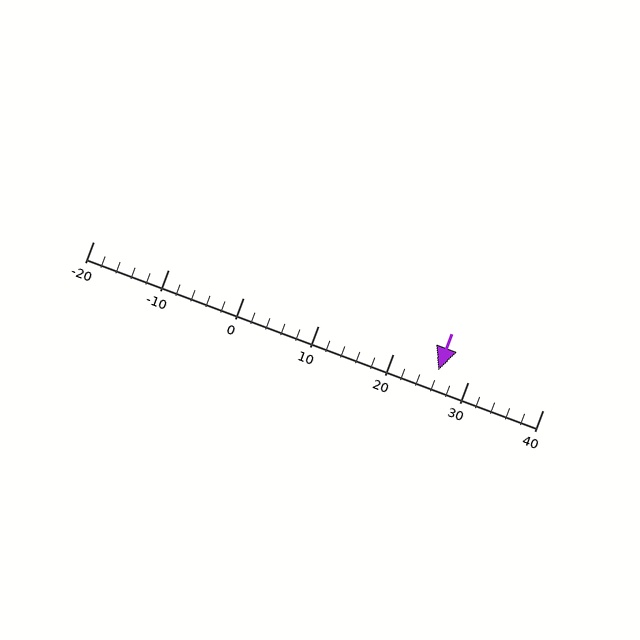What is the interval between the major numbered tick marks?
The major tick marks are spaced 10 units apart.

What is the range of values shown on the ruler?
The ruler shows values from -20 to 40.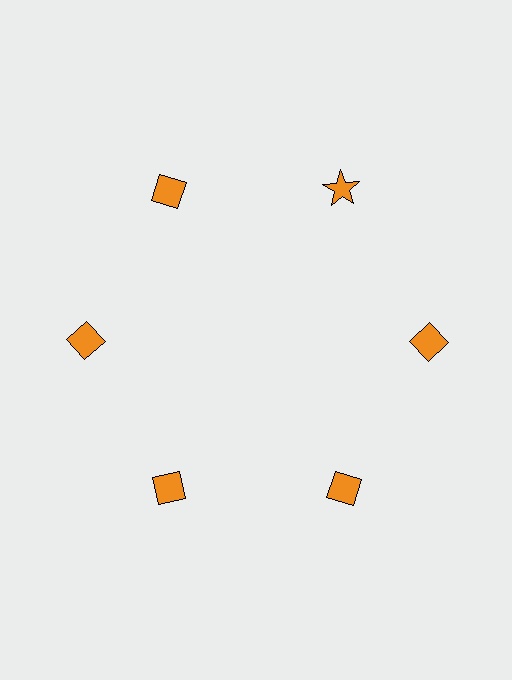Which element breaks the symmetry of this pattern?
The orange star at roughly the 1 o'clock position breaks the symmetry. All other shapes are orange diamonds.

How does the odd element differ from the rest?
It has a different shape: star instead of diamond.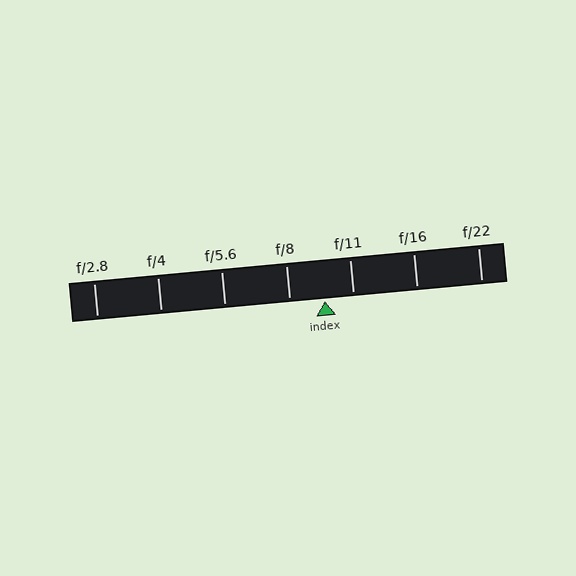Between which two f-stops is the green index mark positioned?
The index mark is between f/8 and f/11.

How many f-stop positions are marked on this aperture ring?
There are 7 f-stop positions marked.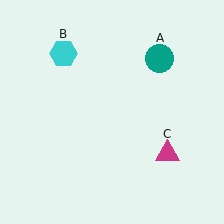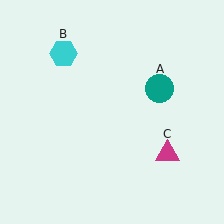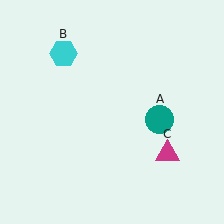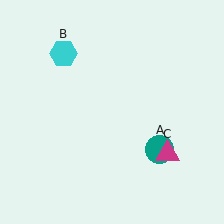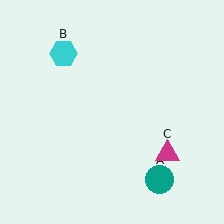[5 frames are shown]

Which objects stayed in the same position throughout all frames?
Cyan hexagon (object B) and magenta triangle (object C) remained stationary.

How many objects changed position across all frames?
1 object changed position: teal circle (object A).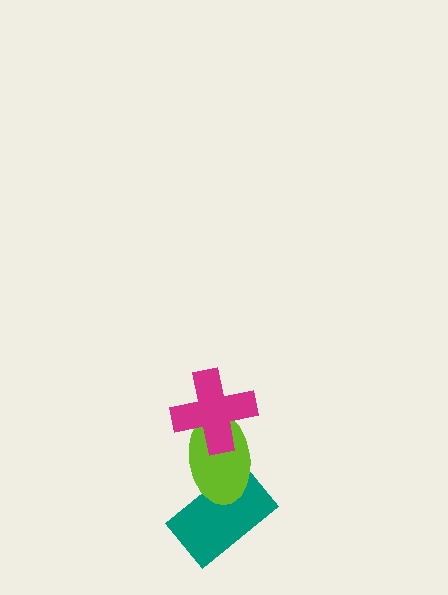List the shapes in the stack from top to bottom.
From top to bottom: the magenta cross, the lime ellipse, the teal rectangle.